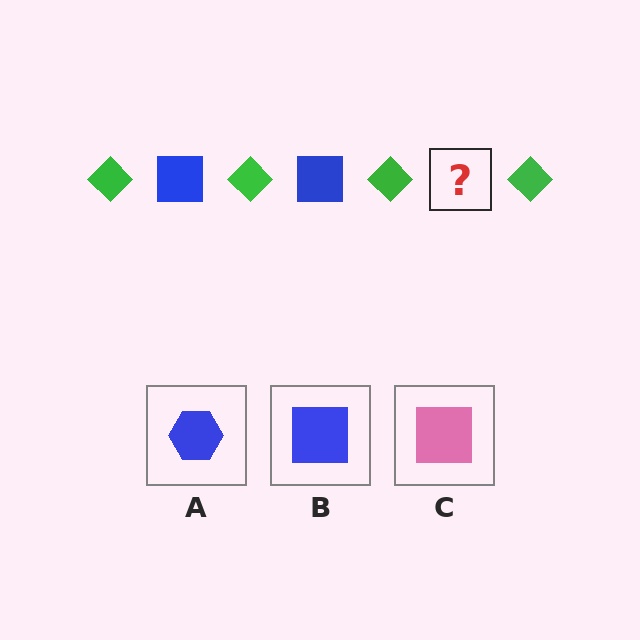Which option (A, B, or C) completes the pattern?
B.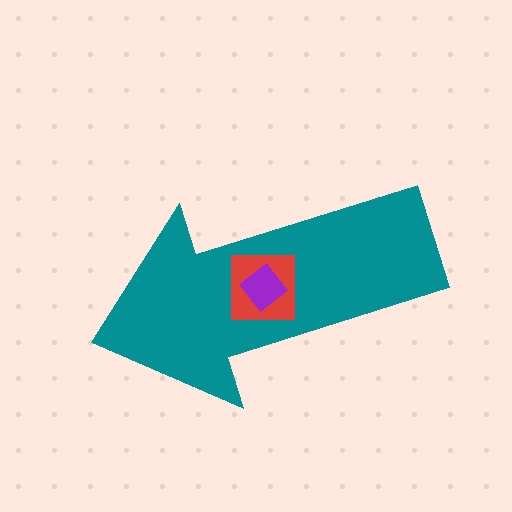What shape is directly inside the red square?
The purple diamond.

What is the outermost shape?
The teal arrow.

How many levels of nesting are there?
3.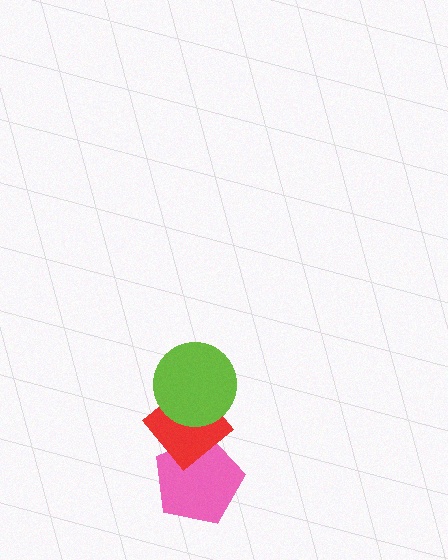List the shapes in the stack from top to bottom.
From top to bottom: the lime circle, the red diamond, the pink pentagon.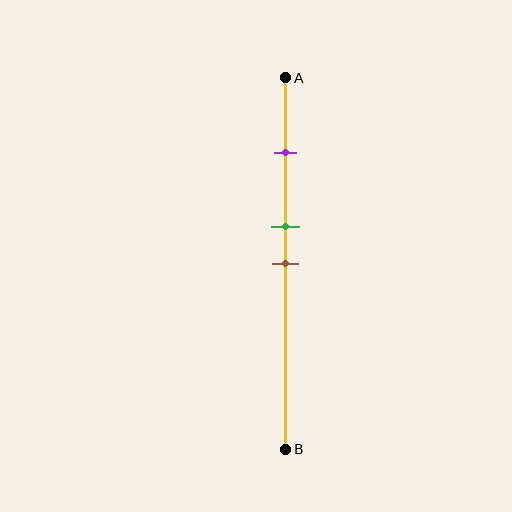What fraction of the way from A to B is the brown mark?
The brown mark is approximately 50% (0.5) of the way from A to B.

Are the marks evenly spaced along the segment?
No, the marks are not evenly spaced.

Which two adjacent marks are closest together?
The green and brown marks are the closest adjacent pair.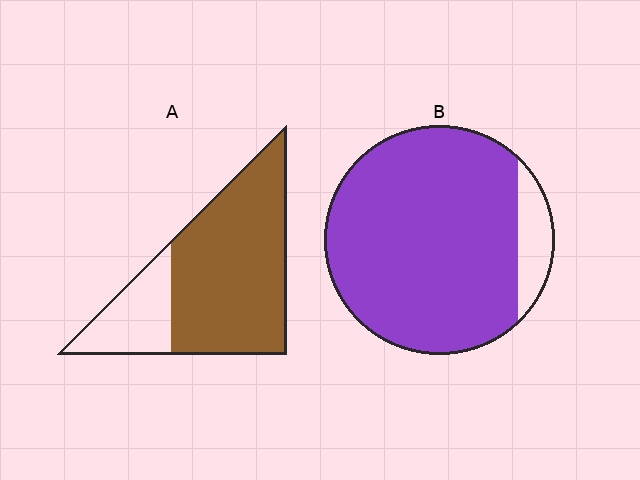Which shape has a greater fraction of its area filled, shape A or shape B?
Shape B.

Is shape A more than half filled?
Yes.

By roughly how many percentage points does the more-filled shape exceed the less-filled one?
By roughly 15 percentage points (B over A).